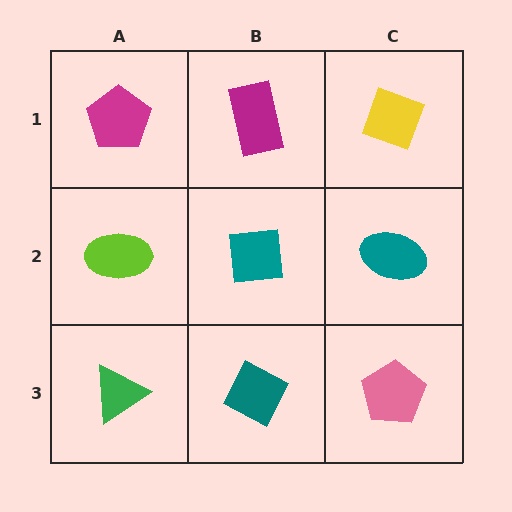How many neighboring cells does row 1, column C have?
2.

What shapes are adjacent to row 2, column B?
A magenta rectangle (row 1, column B), a teal diamond (row 3, column B), a lime ellipse (row 2, column A), a teal ellipse (row 2, column C).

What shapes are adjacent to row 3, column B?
A teal square (row 2, column B), a green triangle (row 3, column A), a pink pentagon (row 3, column C).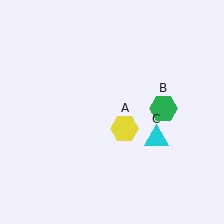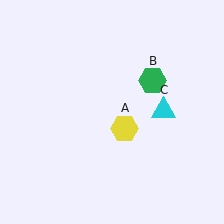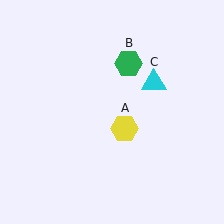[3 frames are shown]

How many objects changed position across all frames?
2 objects changed position: green hexagon (object B), cyan triangle (object C).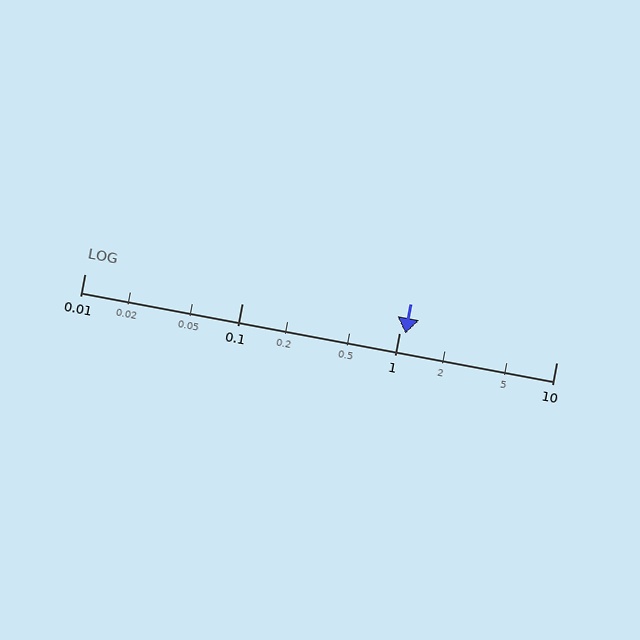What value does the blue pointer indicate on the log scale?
The pointer indicates approximately 1.1.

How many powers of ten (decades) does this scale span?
The scale spans 3 decades, from 0.01 to 10.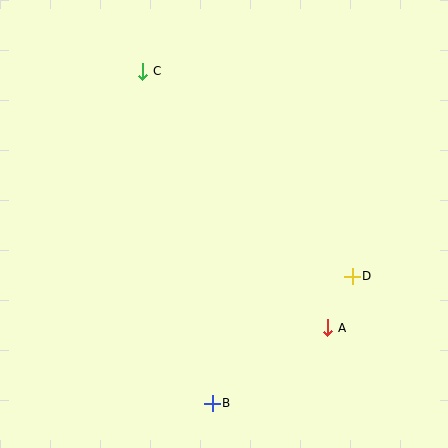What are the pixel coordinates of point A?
Point A is at (328, 328).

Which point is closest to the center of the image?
Point D at (352, 276) is closest to the center.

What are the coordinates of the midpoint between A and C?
The midpoint between A and C is at (235, 200).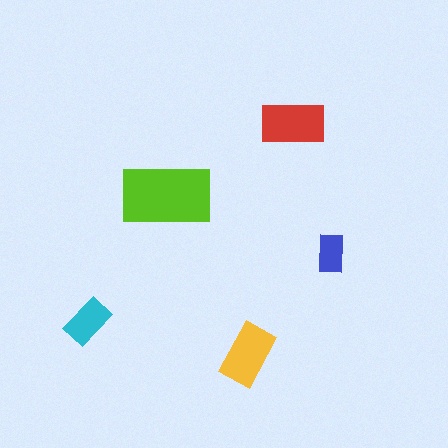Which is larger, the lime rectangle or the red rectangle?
The lime one.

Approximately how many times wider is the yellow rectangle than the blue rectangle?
About 1.5 times wider.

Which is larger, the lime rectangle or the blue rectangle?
The lime one.